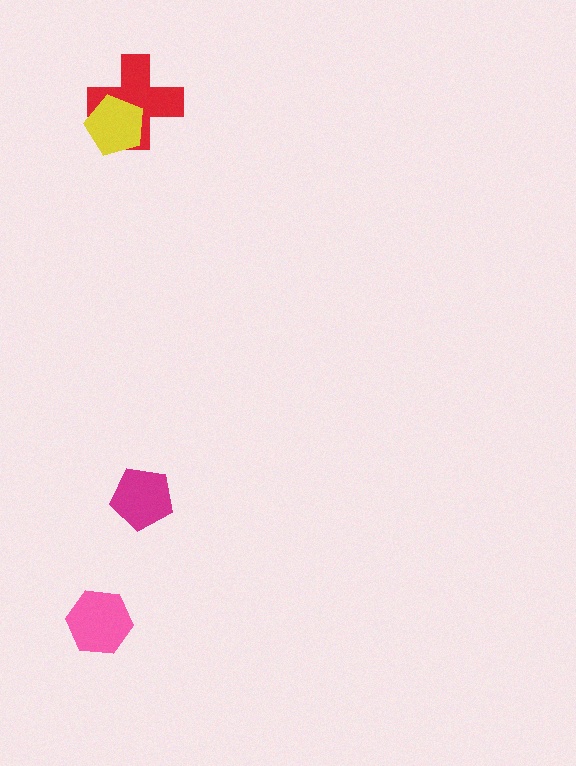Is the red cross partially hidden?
Yes, it is partially covered by another shape.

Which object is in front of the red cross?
The yellow pentagon is in front of the red cross.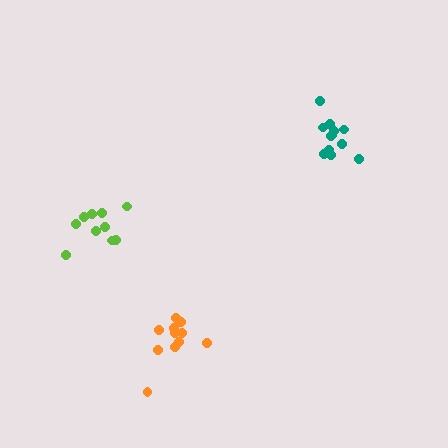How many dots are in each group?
Group 1: 10 dots, Group 2: 12 dots, Group 3: 11 dots (33 total).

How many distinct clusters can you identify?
There are 3 distinct clusters.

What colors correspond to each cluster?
The clusters are colored: lime, teal, orange.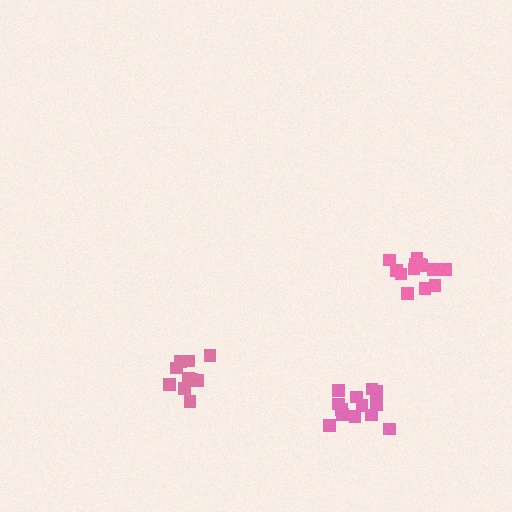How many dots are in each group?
Group 1: 13 dots, Group 2: 10 dots, Group 3: 14 dots (37 total).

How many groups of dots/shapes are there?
There are 3 groups.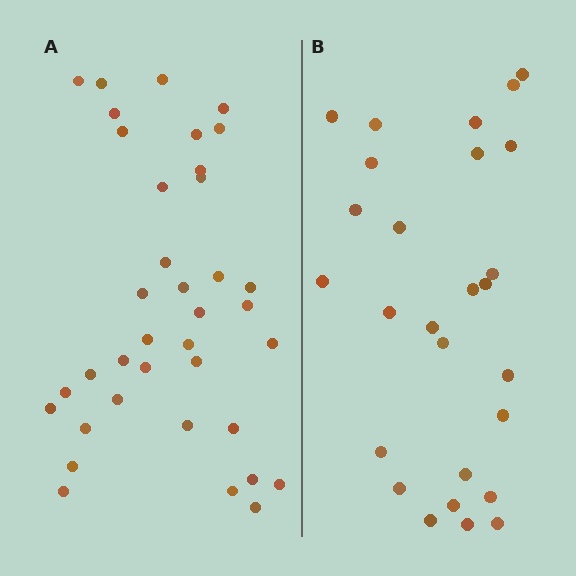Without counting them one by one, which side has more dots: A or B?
Region A (the left region) has more dots.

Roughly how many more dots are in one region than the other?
Region A has roughly 10 or so more dots than region B.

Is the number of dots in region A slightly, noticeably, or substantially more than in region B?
Region A has noticeably more, but not dramatically so. The ratio is roughly 1.4 to 1.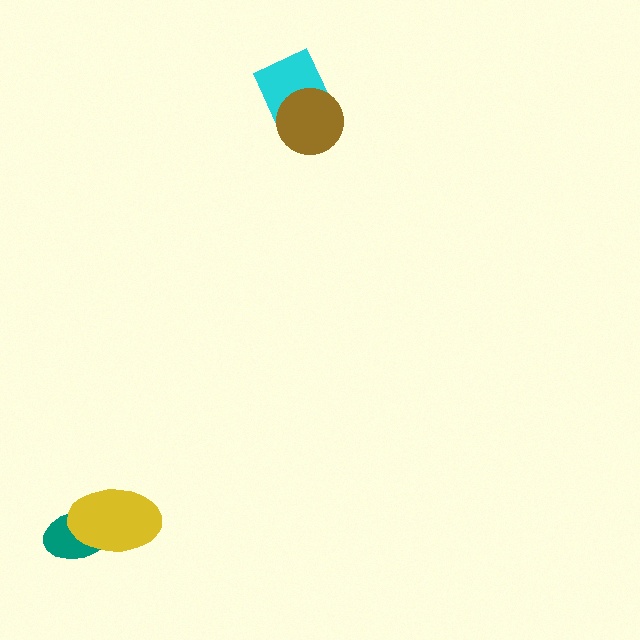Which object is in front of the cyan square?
The brown circle is in front of the cyan square.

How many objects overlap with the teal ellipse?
1 object overlaps with the teal ellipse.